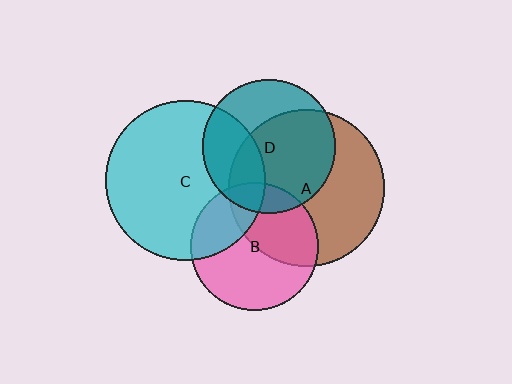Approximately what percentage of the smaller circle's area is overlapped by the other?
Approximately 40%.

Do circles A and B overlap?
Yes.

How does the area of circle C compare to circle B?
Approximately 1.5 times.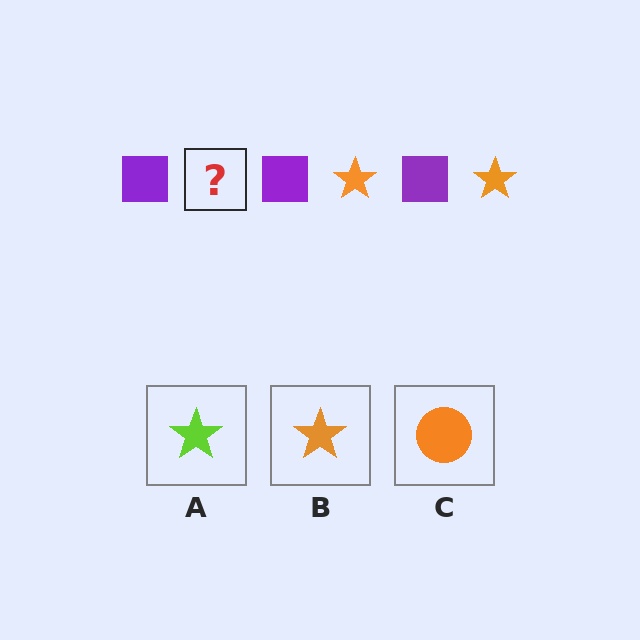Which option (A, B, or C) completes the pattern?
B.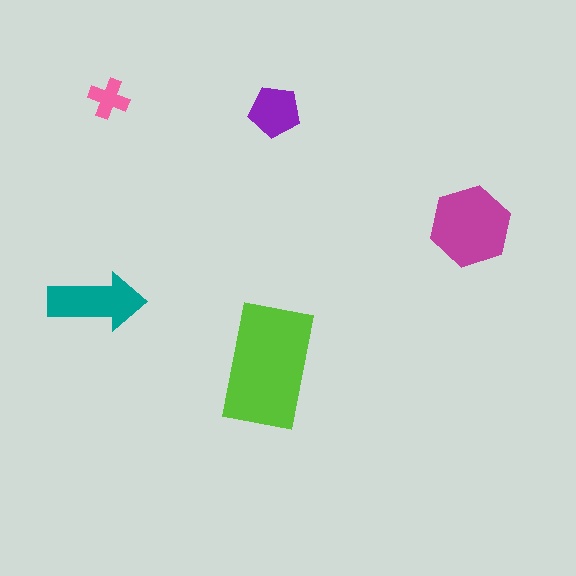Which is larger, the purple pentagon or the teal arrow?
The teal arrow.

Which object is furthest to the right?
The magenta hexagon is rightmost.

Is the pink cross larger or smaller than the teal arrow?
Smaller.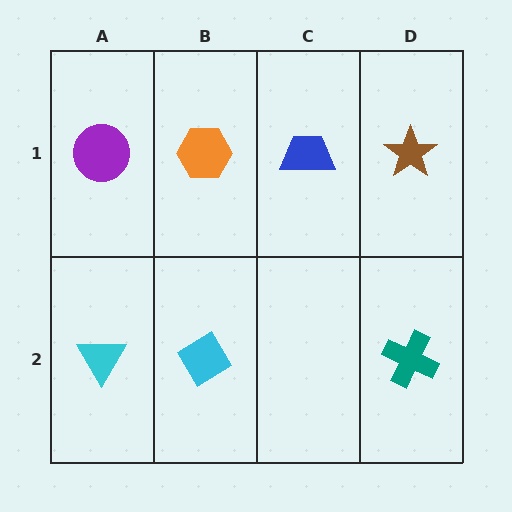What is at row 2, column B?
A cyan diamond.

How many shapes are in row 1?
4 shapes.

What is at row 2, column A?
A cyan triangle.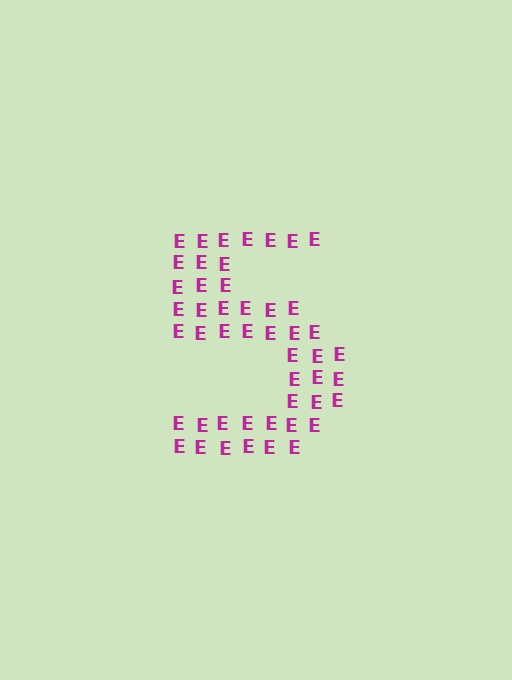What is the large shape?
The large shape is the digit 5.